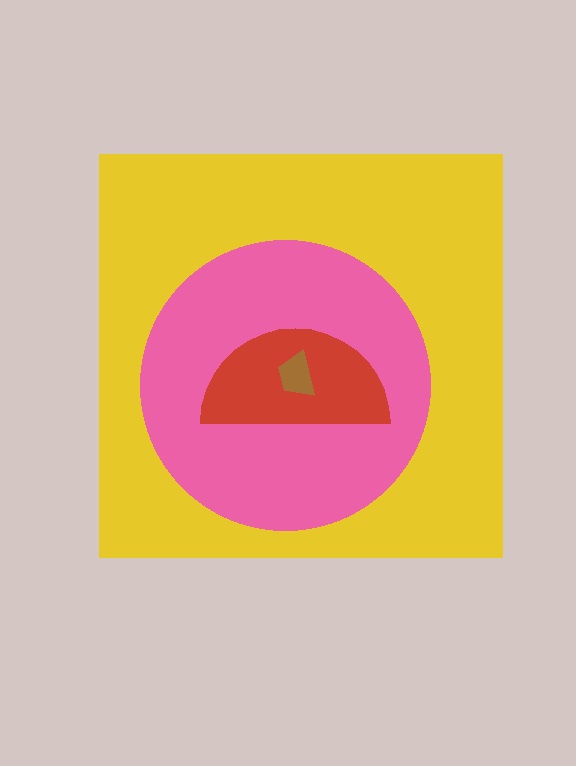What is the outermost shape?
The yellow square.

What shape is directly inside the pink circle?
The red semicircle.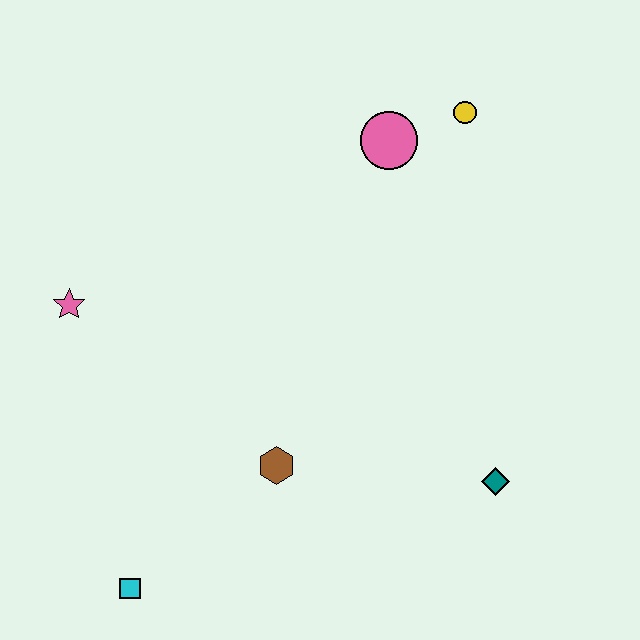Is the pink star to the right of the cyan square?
No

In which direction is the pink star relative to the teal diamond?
The pink star is to the left of the teal diamond.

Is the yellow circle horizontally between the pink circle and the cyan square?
No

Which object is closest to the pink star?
The brown hexagon is closest to the pink star.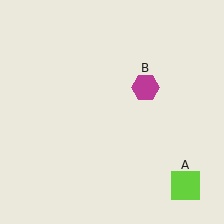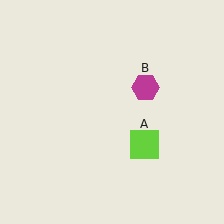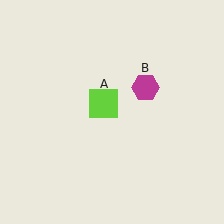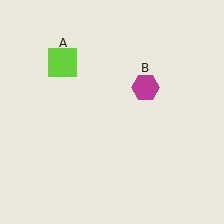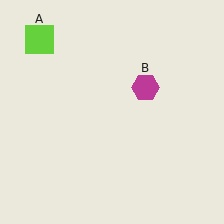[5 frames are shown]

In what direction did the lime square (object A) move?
The lime square (object A) moved up and to the left.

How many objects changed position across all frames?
1 object changed position: lime square (object A).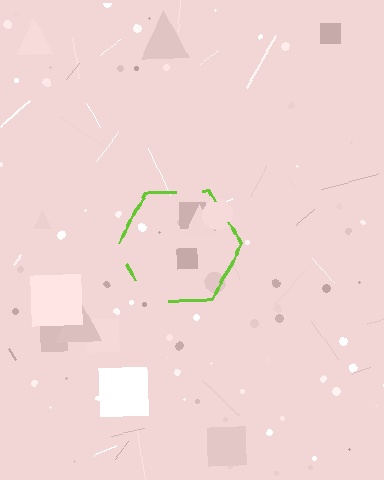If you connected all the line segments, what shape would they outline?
They would outline a hexagon.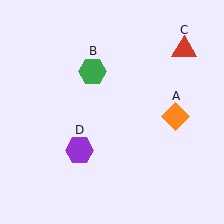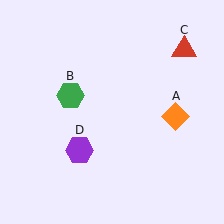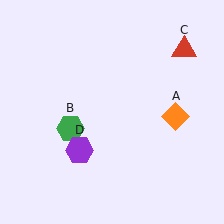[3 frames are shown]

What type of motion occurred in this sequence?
The green hexagon (object B) rotated counterclockwise around the center of the scene.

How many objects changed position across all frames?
1 object changed position: green hexagon (object B).